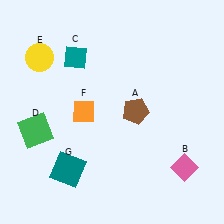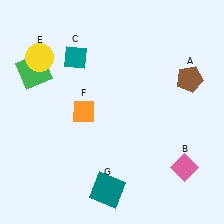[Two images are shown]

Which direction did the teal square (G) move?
The teal square (G) moved right.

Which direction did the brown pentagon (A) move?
The brown pentagon (A) moved right.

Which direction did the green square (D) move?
The green square (D) moved up.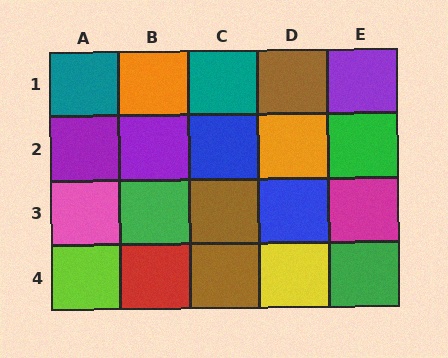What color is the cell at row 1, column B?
Orange.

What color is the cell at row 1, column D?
Brown.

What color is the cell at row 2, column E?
Green.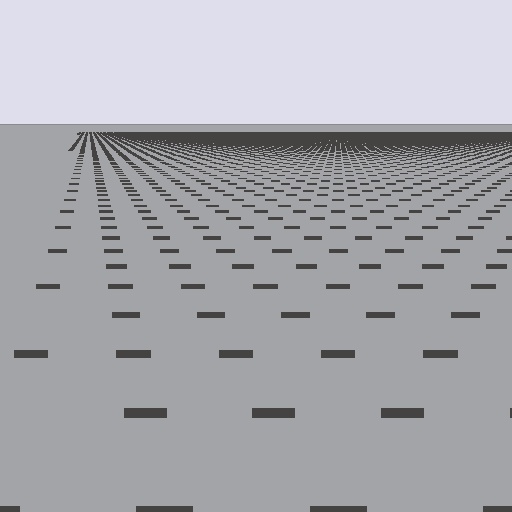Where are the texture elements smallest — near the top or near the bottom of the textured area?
Near the top.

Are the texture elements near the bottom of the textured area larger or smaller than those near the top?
Larger. Near the bottom, elements are closer to the viewer and appear at a bigger on-screen size.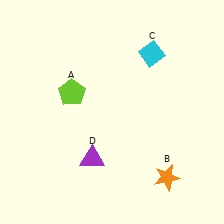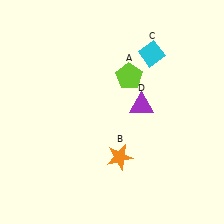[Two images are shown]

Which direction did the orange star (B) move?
The orange star (B) moved left.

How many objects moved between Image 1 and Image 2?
3 objects moved between the two images.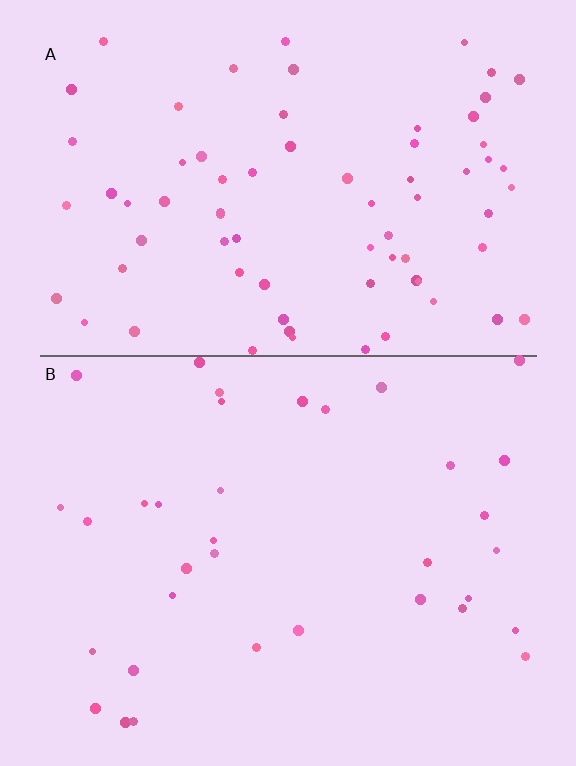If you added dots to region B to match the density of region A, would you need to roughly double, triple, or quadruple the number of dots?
Approximately double.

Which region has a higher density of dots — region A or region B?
A (the top).